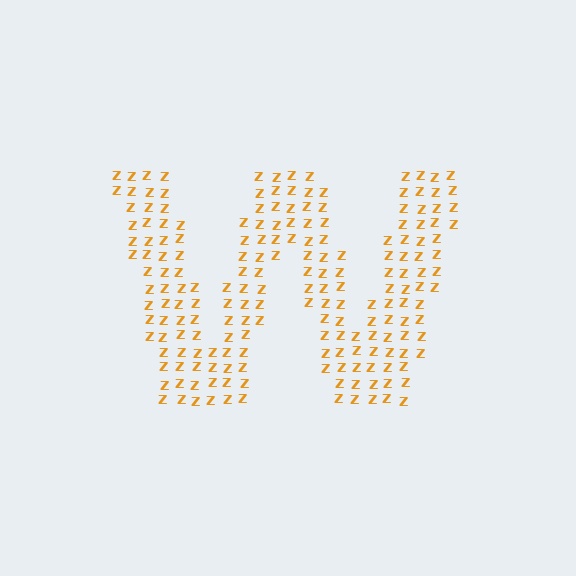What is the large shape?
The large shape is the letter W.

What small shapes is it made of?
It is made of small letter Z's.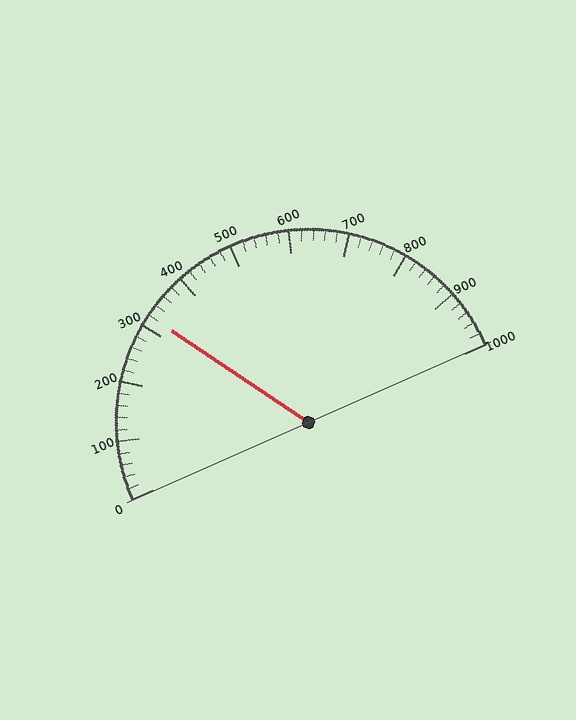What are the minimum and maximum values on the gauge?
The gauge ranges from 0 to 1000.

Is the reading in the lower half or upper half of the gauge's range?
The reading is in the lower half of the range (0 to 1000).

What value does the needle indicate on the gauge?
The needle indicates approximately 320.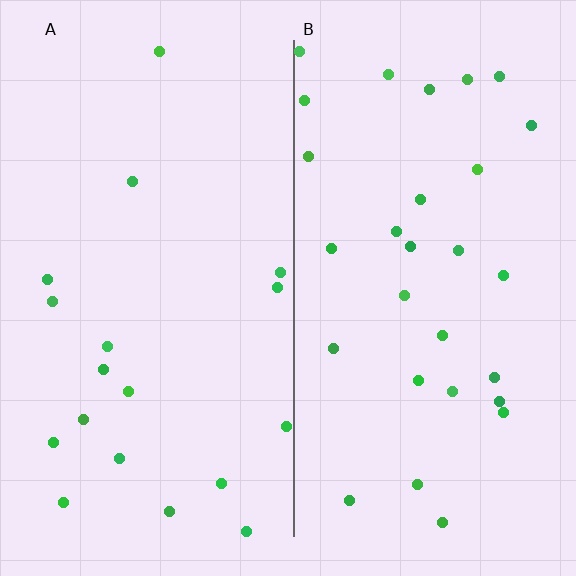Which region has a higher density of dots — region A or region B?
B (the right).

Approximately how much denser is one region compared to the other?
Approximately 1.6× — region B over region A.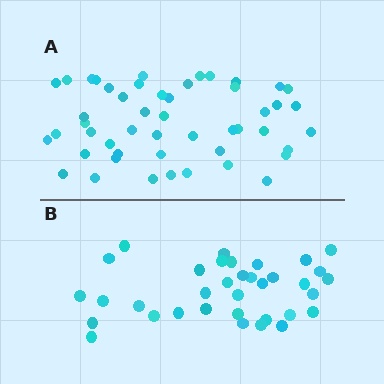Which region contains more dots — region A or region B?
Region A (the top region) has more dots.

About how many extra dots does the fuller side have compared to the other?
Region A has approximately 15 more dots than region B.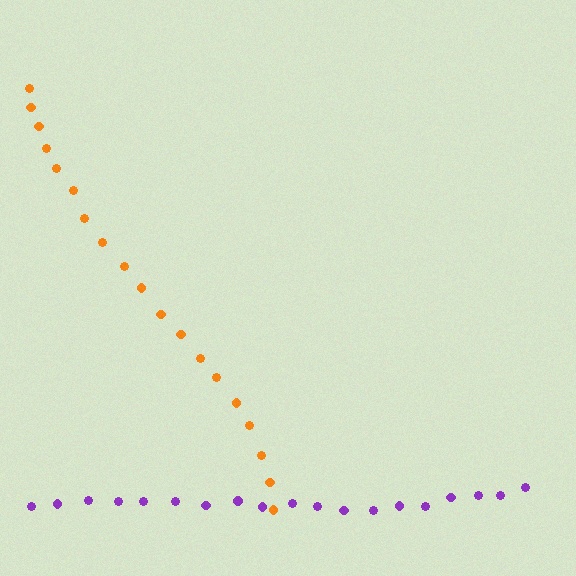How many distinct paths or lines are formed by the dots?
There are 2 distinct paths.